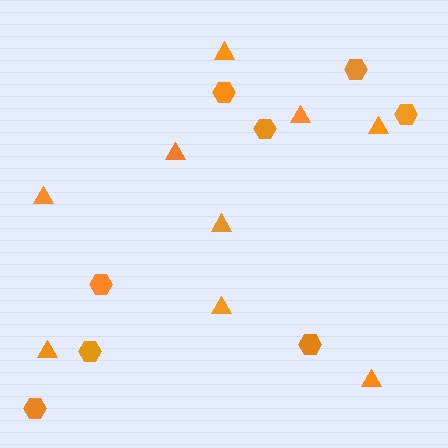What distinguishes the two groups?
There are 2 groups: one group of triangles (9) and one group of hexagons (8).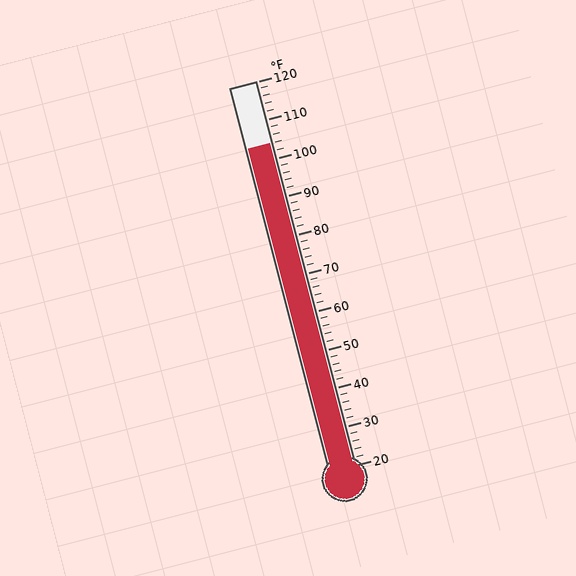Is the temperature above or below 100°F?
The temperature is above 100°F.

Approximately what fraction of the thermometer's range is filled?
The thermometer is filled to approximately 85% of its range.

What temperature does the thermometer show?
The thermometer shows approximately 104°F.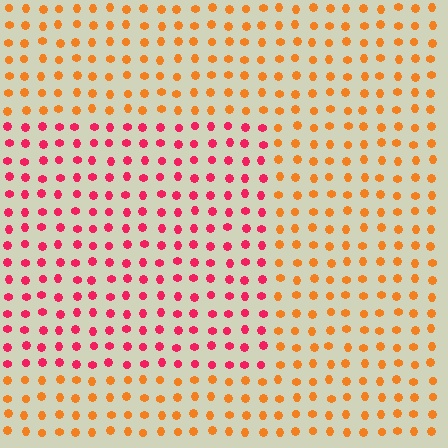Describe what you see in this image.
The image is filled with small orange elements in a uniform arrangement. A rectangle-shaped region is visible where the elements are tinted to a slightly different hue, forming a subtle color boundary.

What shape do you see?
I see a rectangle.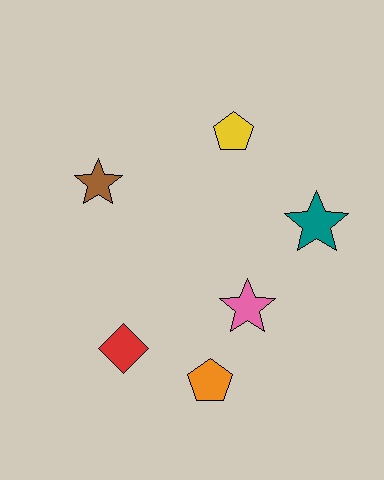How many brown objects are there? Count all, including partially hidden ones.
There is 1 brown object.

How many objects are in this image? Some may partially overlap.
There are 6 objects.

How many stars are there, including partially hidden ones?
There are 3 stars.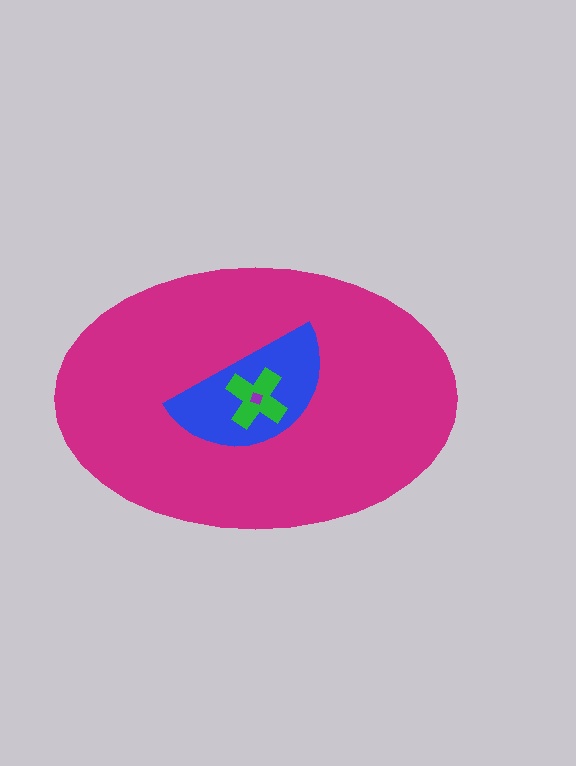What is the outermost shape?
The magenta ellipse.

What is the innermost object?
The purple diamond.